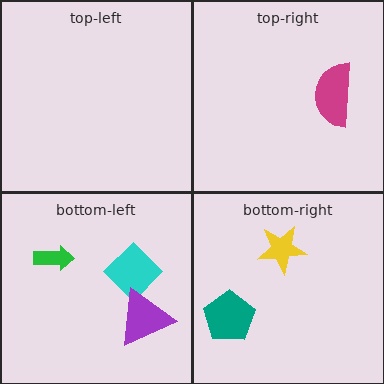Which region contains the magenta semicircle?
The top-right region.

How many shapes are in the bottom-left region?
3.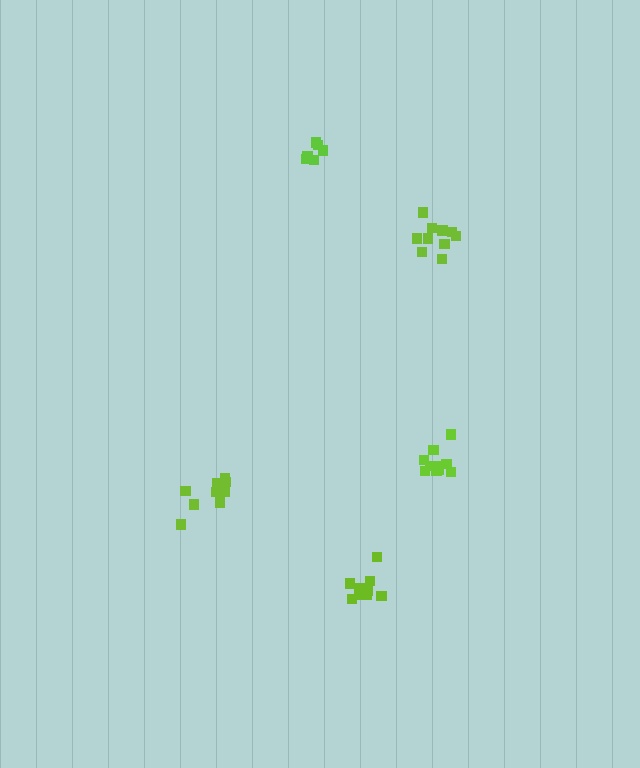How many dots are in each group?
Group 1: 10 dots, Group 2: 6 dots, Group 3: 11 dots, Group 4: 9 dots, Group 5: 11 dots (47 total).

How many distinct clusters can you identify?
There are 5 distinct clusters.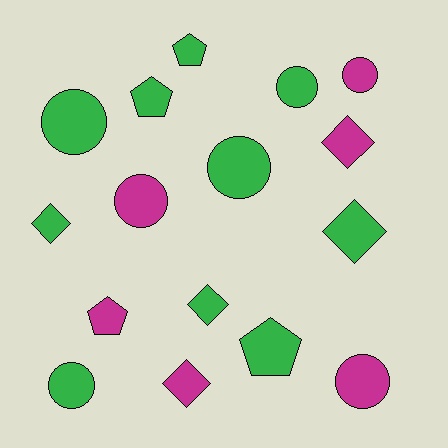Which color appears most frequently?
Green, with 10 objects.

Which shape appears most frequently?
Circle, with 7 objects.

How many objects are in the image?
There are 16 objects.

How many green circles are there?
There are 4 green circles.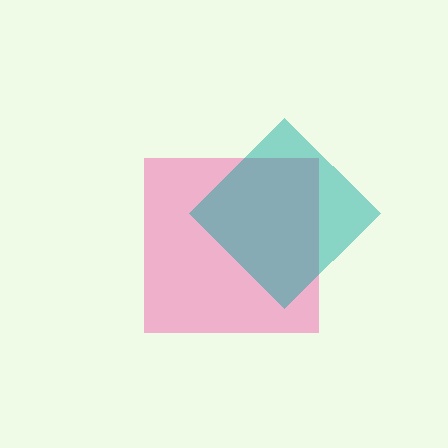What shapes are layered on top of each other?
The layered shapes are: a pink square, a teal diamond.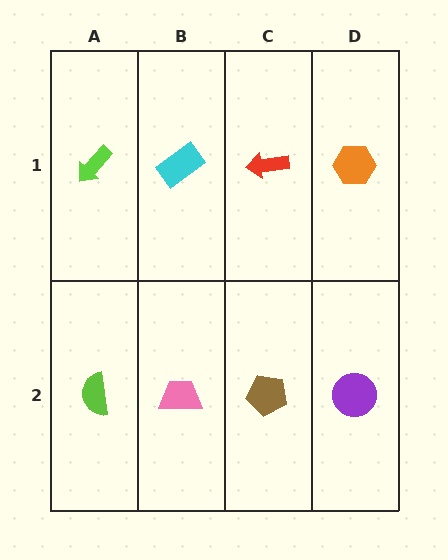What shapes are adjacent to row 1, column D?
A purple circle (row 2, column D), a red arrow (row 1, column C).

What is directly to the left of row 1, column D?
A red arrow.